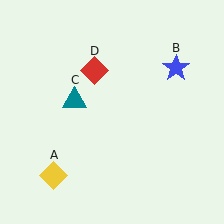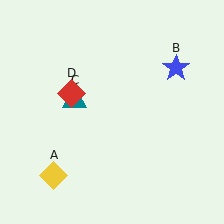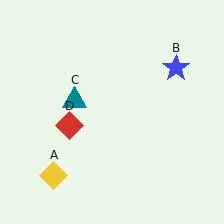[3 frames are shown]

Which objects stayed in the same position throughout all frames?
Yellow diamond (object A) and blue star (object B) and teal triangle (object C) remained stationary.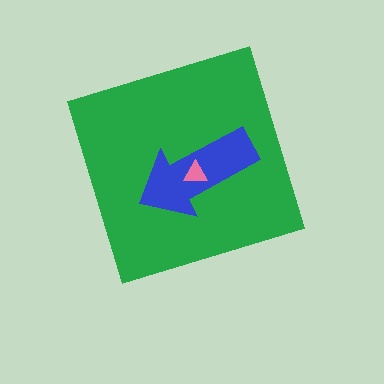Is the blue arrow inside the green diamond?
Yes.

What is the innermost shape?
The pink triangle.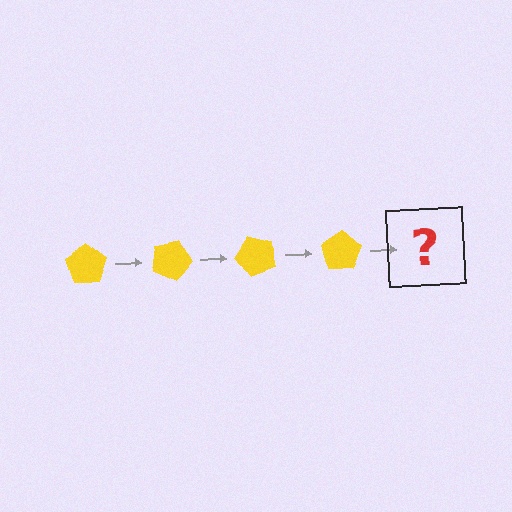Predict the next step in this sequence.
The next step is a yellow pentagon rotated 100 degrees.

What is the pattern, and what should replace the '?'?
The pattern is that the pentagon rotates 25 degrees each step. The '?' should be a yellow pentagon rotated 100 degrees.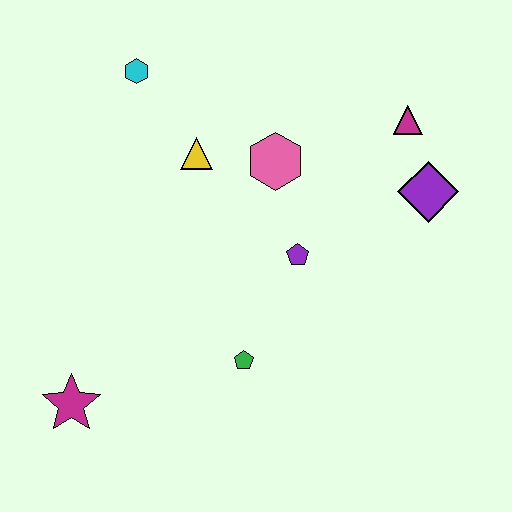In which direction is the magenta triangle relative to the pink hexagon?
The magenta triangle is to the right of the pink hexagon.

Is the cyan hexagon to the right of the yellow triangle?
No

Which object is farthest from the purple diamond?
The magenta star is farthest from the purple diamond.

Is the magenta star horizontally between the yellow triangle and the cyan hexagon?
No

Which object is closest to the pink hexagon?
The yellow triangle is closest to the pink hexagon.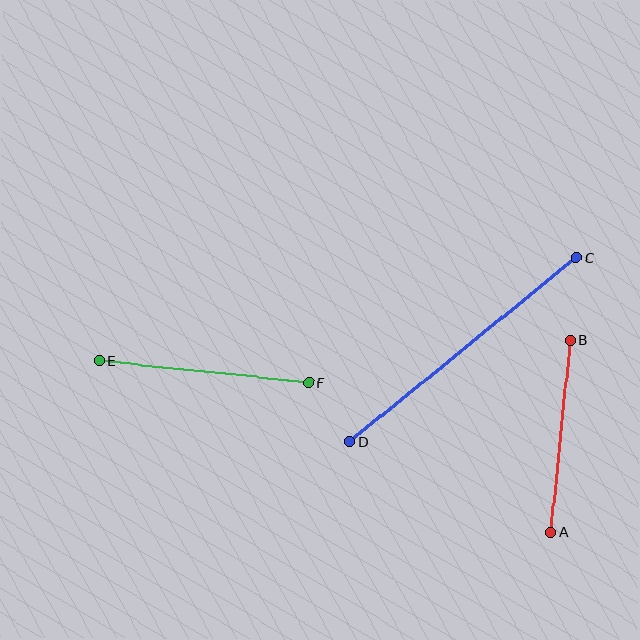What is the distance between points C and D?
The distance is approximately 292 pixels.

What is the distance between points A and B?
The distance is approximately 193 pixels.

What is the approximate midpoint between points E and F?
The midpoint is at approximately (204, 372) pixels.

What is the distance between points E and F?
The distance is approximately 211 pixels.